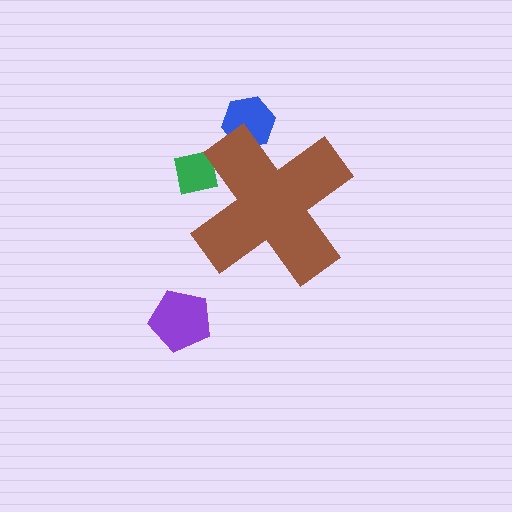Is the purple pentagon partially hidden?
No, the purple pentagon is fully visible.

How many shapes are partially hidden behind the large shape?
2 shapes are partially hidden.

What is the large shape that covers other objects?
A brown cross.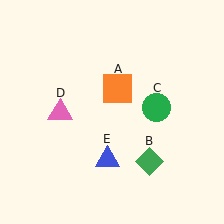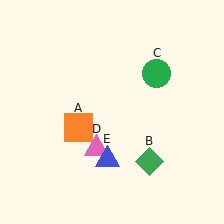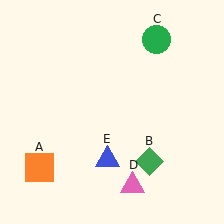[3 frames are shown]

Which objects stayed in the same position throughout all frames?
Green diamond (object B) and blue triangle (object E) remained stationary.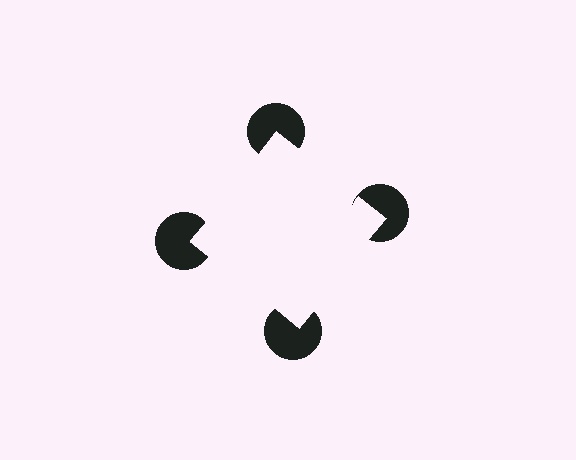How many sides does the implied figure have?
4 sides.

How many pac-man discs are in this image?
There are 4 — one at each vertex of the illusory square.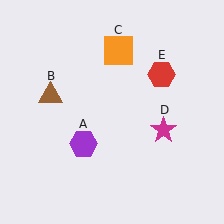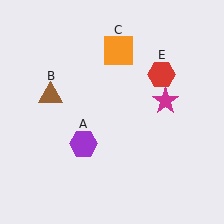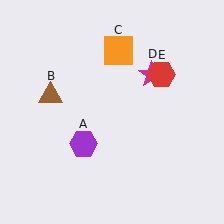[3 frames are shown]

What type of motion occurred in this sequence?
The magenta star (object D) rotated counterclockwise around the center of the scene.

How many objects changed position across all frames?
1 object changed position: magenta star (object D).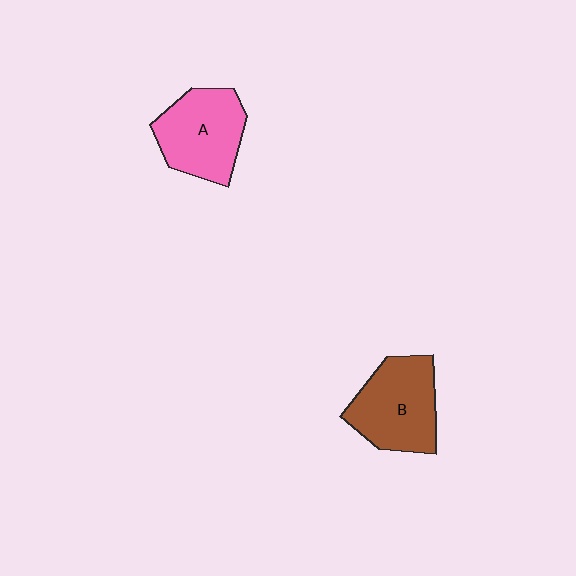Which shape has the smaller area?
Shape A (pink).